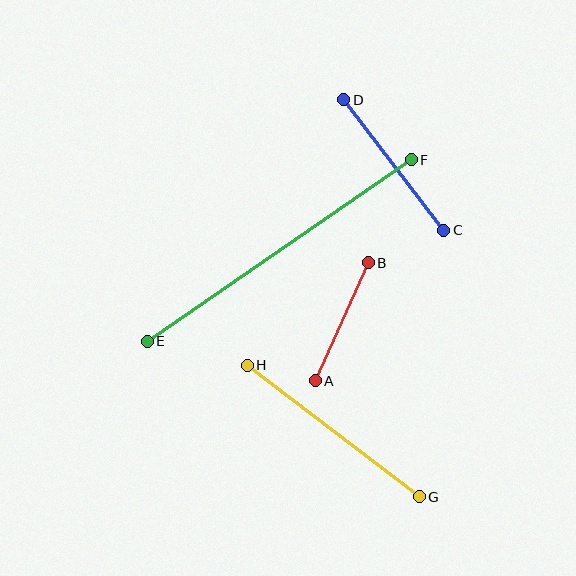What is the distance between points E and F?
The distance is approximately 321 pixels.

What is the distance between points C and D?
The distance is approximately 165 pixels.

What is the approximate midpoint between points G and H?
The midpoint is at approximately (333, 431) pixels.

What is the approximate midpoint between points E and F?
The midpoint is at approximately (279, 251) pixels.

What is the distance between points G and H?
The distance is approximately 217 pixels.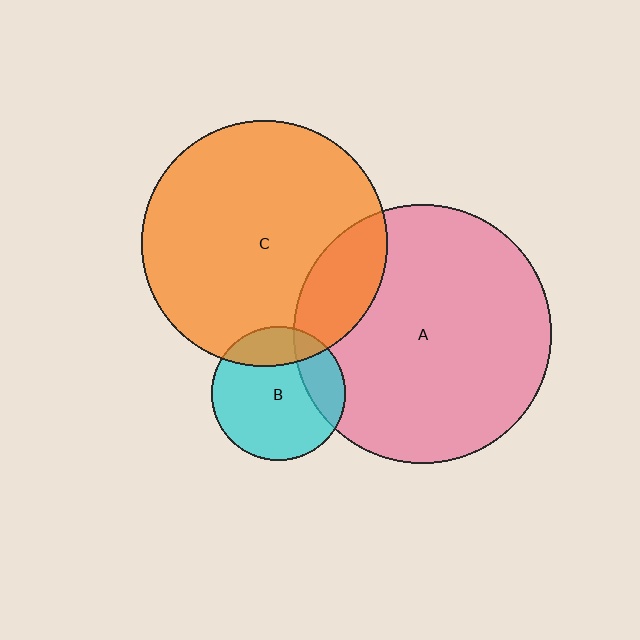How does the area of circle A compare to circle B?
Approximately 3.7 times.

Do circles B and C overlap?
Yes.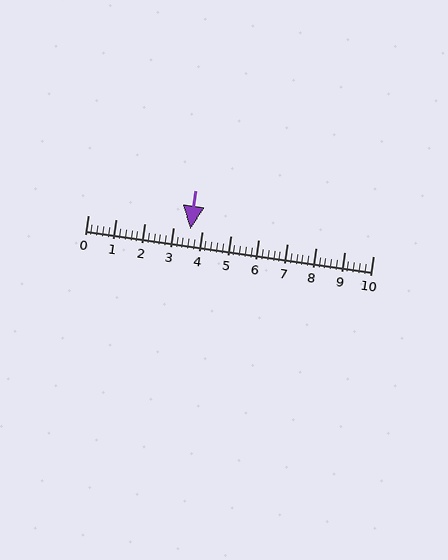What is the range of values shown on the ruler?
The ruler shows values from 0 to 10.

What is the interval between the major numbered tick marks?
The major tick marks are spaced 1 units apart.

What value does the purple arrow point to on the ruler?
The purple arrow points to approximately 3.6.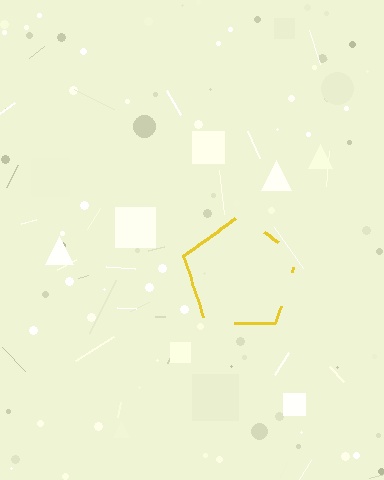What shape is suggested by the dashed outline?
The dashed outline suggests a pentagon.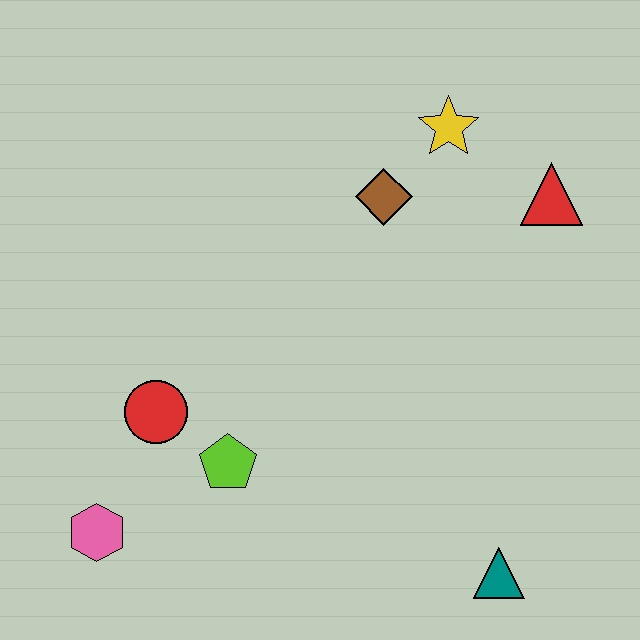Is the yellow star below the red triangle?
No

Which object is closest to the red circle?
The lime pentagon is closest to the red circle.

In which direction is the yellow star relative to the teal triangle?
The yellow star is above the teal triangle.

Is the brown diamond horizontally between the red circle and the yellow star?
Yes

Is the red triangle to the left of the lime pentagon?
No